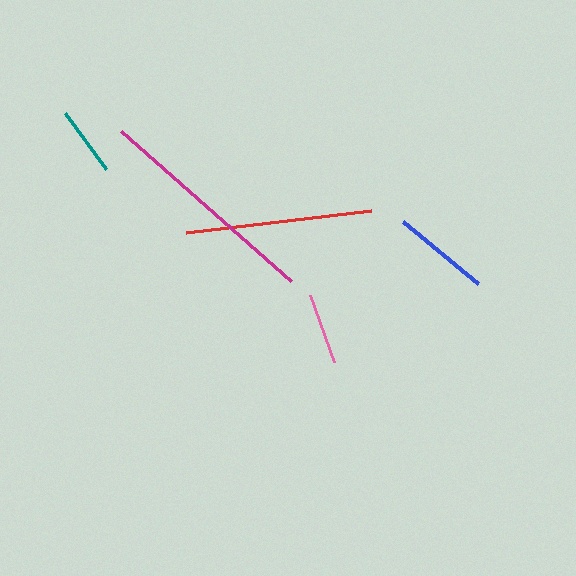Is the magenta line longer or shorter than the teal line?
The magenta line is longer than the teal line.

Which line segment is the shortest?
The teal line is the shortest at approximately 69 pixels.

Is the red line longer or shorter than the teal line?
The red line is longer than the teal line.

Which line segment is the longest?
The magenta line is the longest at approximately 227 pixels.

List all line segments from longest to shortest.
From longest to shortest: magenta, red, blue, pink, teal.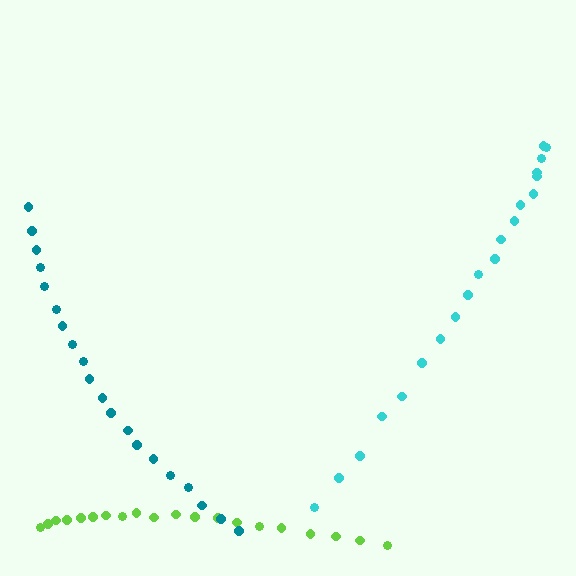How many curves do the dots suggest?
There are 3 distinct paths.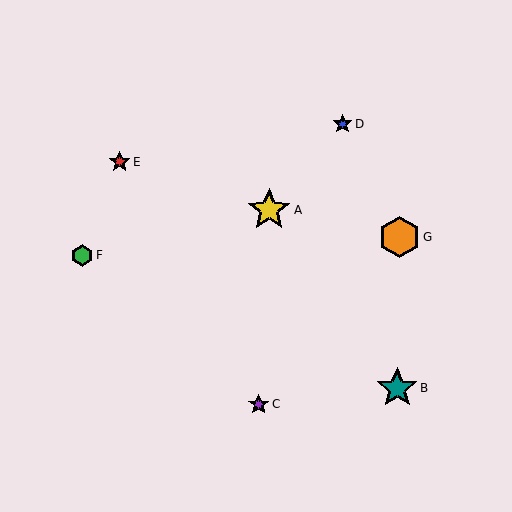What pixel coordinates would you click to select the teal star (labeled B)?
Click at (397, 388) to select the teal star B.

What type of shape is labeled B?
Shape B is a teal star.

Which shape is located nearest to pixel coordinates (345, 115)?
The blue star (labeled D) at (343, 124) is nearest to that location.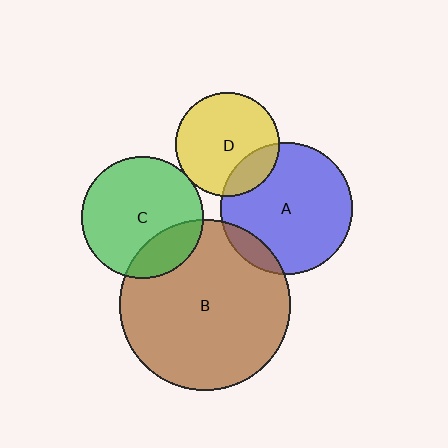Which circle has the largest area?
Circle B (brown).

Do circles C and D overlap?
Yes.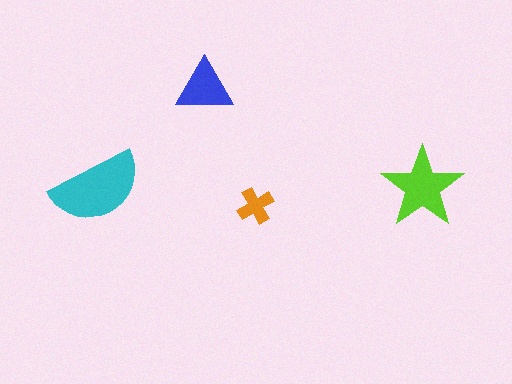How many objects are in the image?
There are 4 objects in the image.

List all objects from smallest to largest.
The orange cross, the blue triangle, the lime star, the cyan semicircle.